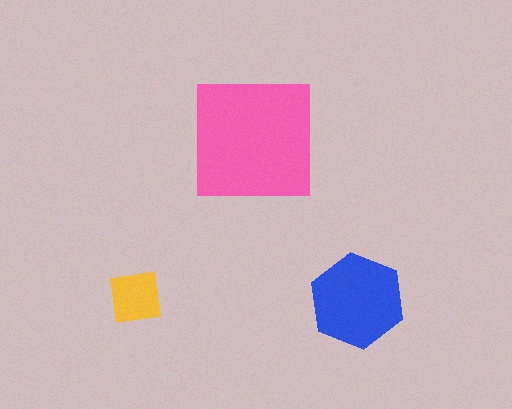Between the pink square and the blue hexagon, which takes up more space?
The pink square.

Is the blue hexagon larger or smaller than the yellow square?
Larger.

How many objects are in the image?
There are 3 objects in the image.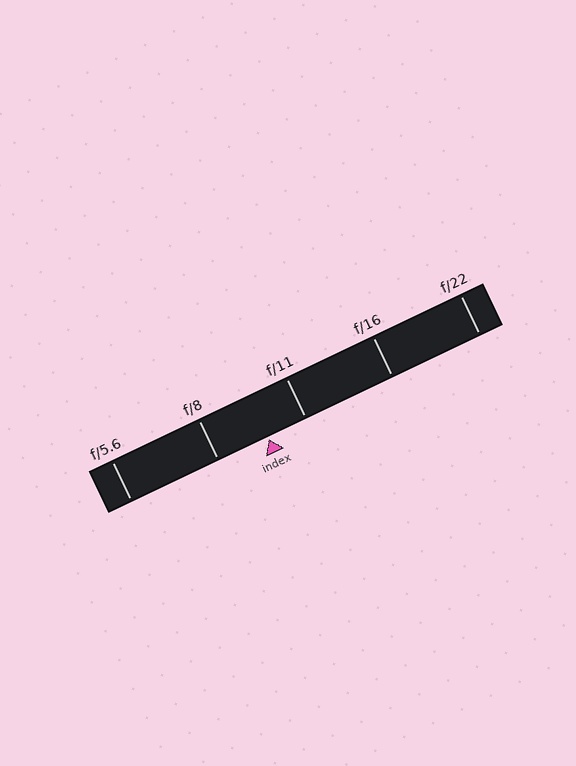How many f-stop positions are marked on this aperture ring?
There are 5 f-stop positions marked.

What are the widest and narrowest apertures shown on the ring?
The widest aperture shown is f/5.6 and the narrowest is f/22.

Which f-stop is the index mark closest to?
The index mark is closest to f/11.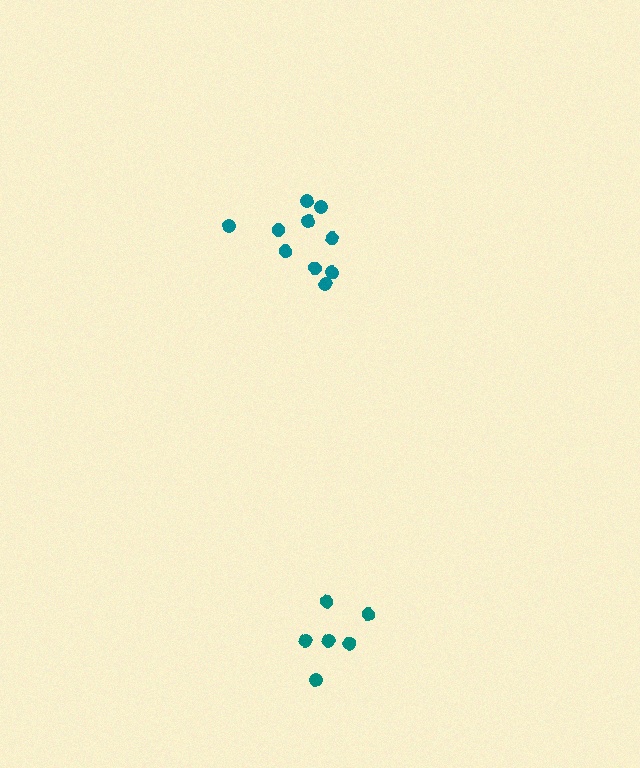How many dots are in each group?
Group 1: 6 dots, Group 2: 10 dots (16 total).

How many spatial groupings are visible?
There are 2 spatial groupings.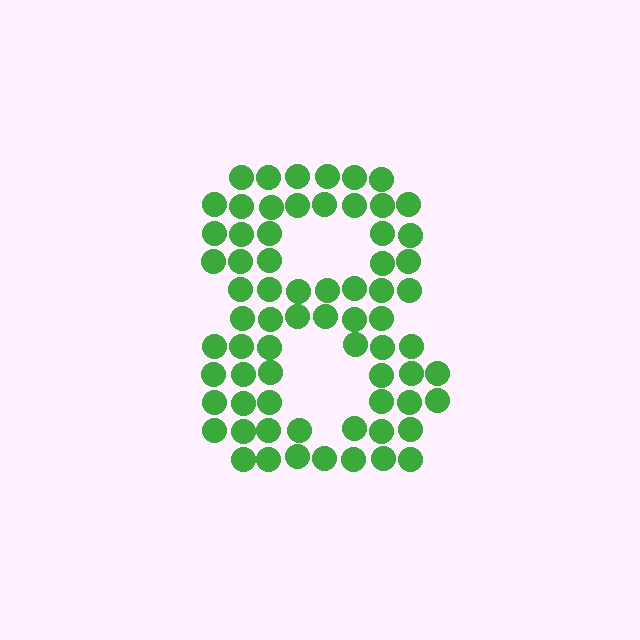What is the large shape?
The large shape is the digit 8.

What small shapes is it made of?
It is made of small circles.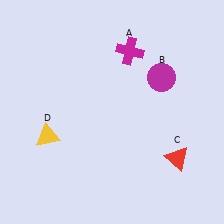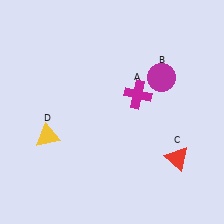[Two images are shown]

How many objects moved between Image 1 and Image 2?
1 object moved between the two images.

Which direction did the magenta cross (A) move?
The magenta cross (A) moved down.